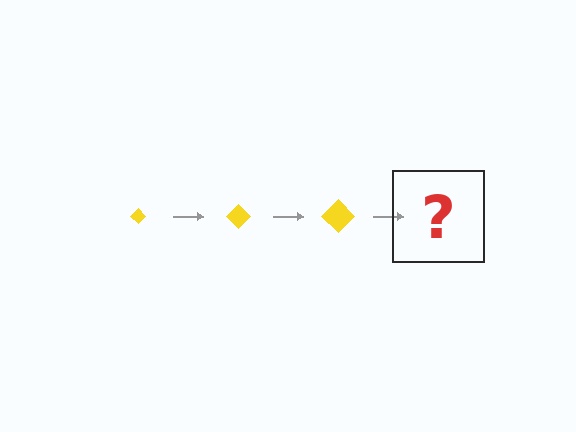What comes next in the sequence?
The next element should be a yellow diamond, larger than the previous one.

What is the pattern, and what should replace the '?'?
The pattern is that the diamond gets progressively larger each step. The '?' should be a yellow diamond, larger than the previous one.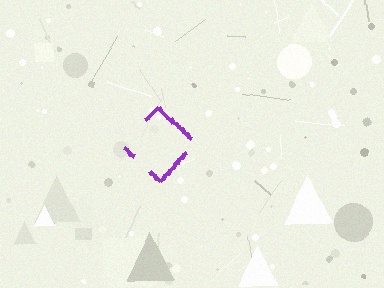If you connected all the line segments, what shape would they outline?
They would outline a diamond.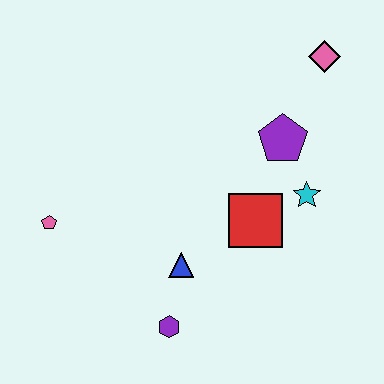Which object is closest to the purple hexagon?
The blue triangle is closest to the purple hexagon.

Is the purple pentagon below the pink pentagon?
No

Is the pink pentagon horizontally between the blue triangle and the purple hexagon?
No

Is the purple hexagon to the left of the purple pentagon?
Yes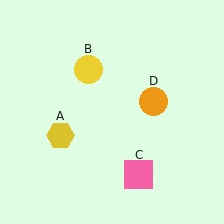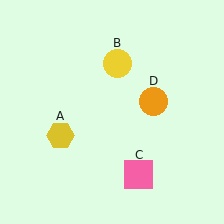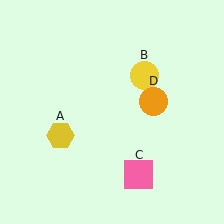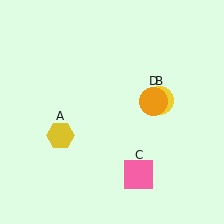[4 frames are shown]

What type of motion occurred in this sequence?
The yellow circle (object B) rotated clockwise around the center of the scene.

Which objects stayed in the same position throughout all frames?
Yellow hexagon (object A) and pink square (object C) and orange circle (object D) remained stationary.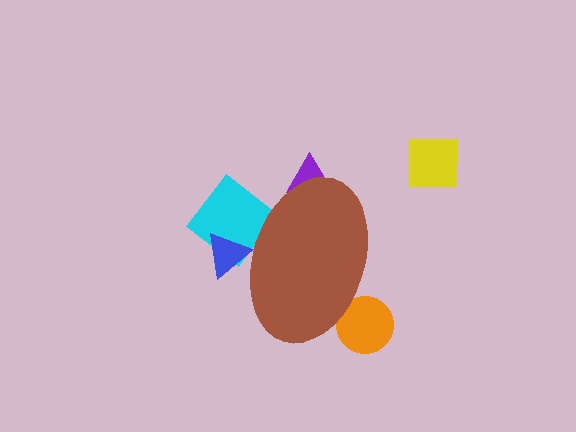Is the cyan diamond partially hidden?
Yes, the cyan diamond is partially hidden behind the brown ellipse.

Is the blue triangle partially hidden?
Yes, the blue triangle is partially hidden behind the brown ellipse.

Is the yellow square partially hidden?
No, the yellow square is fully visible.